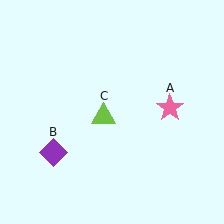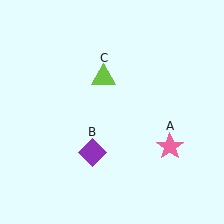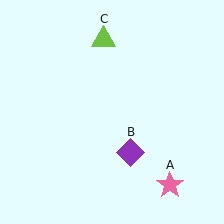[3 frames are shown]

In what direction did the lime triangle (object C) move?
The lime triangle (object C) moved up.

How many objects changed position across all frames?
3 objects changed position: pink star (object A), purple diamond (object B), lime triangle (object C).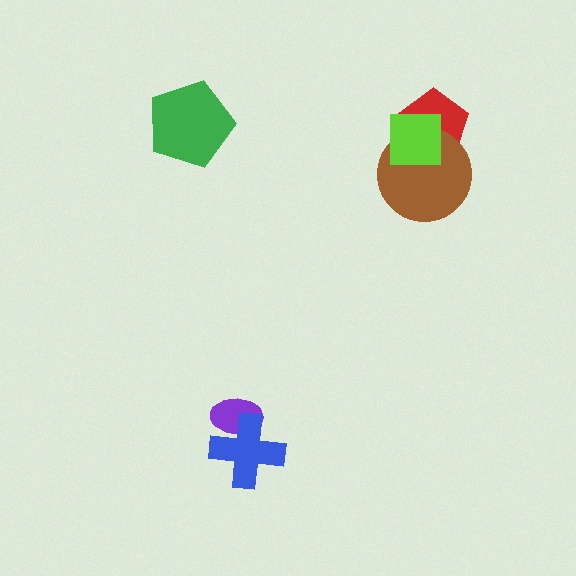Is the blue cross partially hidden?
No, no other shape covers it.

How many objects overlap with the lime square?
2 objects overlap with the lime square.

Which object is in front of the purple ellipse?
The blue cross is in front of the purple ellipse.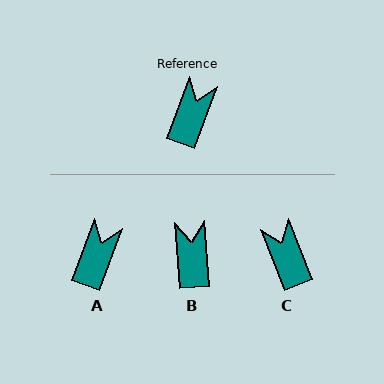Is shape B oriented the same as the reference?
No, it is off by about 25 degrees.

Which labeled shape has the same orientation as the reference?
A.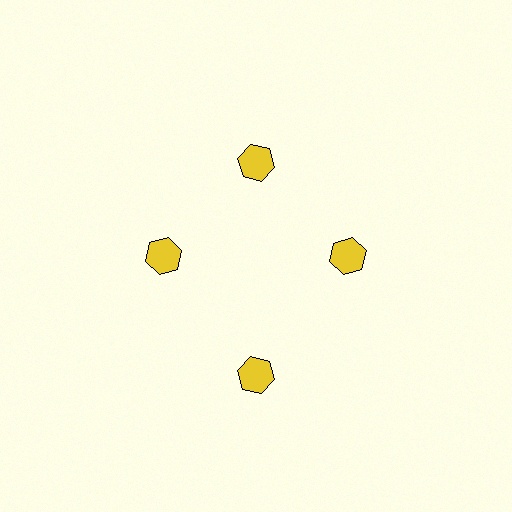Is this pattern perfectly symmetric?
No. The 4 yellow hexagons are arranged in a ring, but one element near the 6 o'clock position is pushed outward from the center, breaking the 4-fold rotational symmetry.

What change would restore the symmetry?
The symmetry would be restored by moving it inward, back onto the ring so that all 4 hexagons sit at equal angles and equal distance from the center.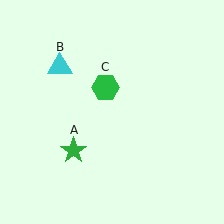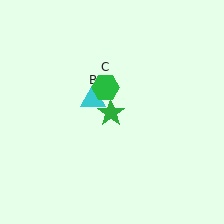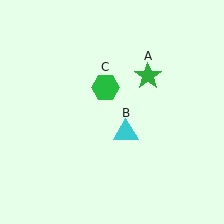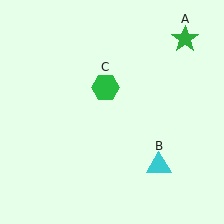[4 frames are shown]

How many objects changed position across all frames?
2 objects changed position: green star (object A), cyan triangle (object B).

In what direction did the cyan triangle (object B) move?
The cyan triangle (object B) moved down and to the right.